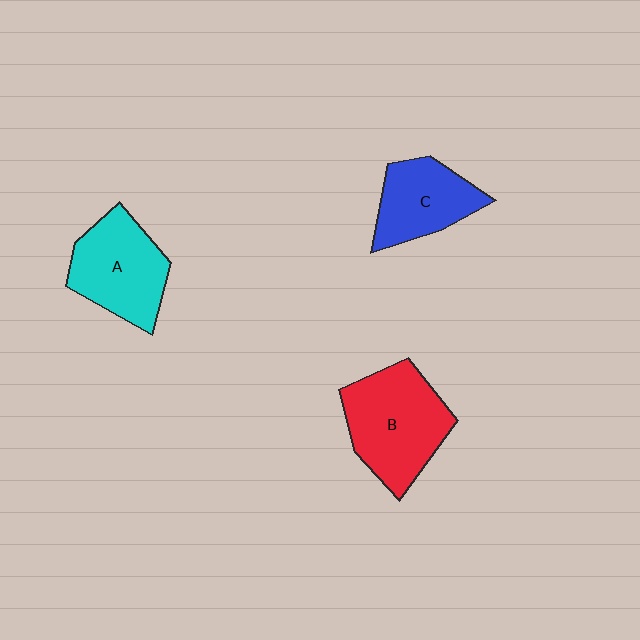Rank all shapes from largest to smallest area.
From largest to smallest: B (red), A (cyan), C (blue).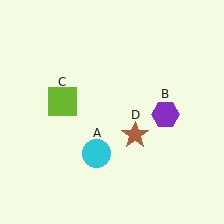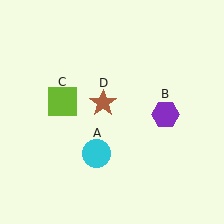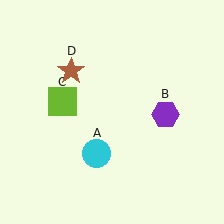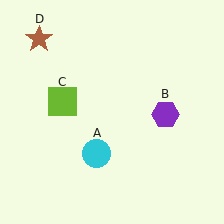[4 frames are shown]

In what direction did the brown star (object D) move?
The brown star (object D) moved up and to the left.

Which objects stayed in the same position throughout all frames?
Cyan circle (object A) and purple hexagon (object B) and lime square (object C) remained stationary.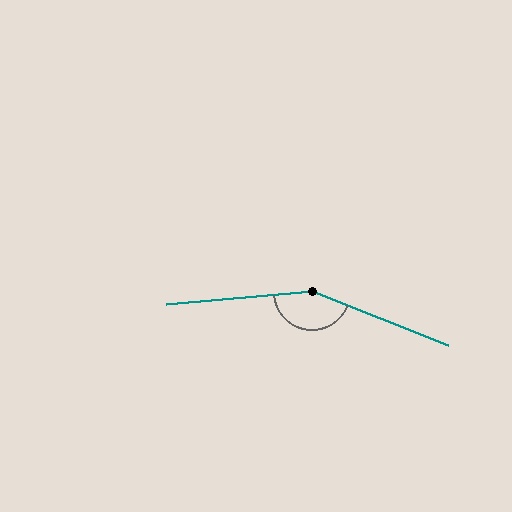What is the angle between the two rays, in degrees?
Approximately 154 degrees.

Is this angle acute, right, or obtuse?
It is obtuse.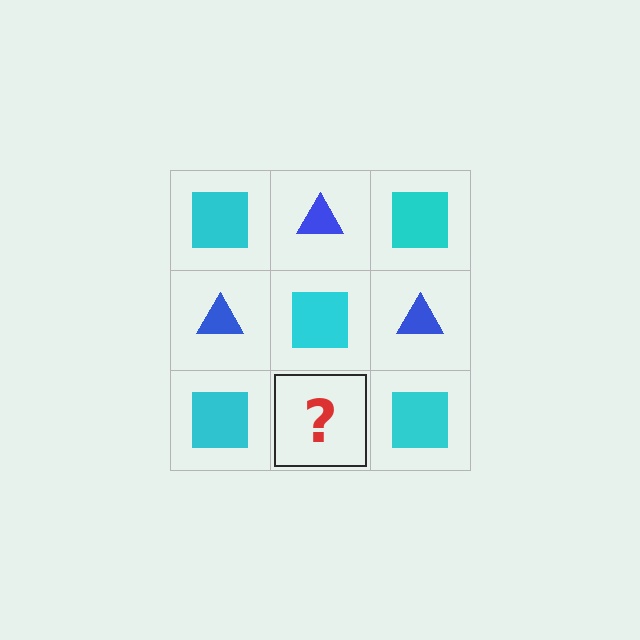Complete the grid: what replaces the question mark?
The question mark should be replaced with a blue triangle.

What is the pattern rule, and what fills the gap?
The rule is that it alternates cyan square and blue triangle in a checkerboard pattern. The gap should be filled with a blue triangle.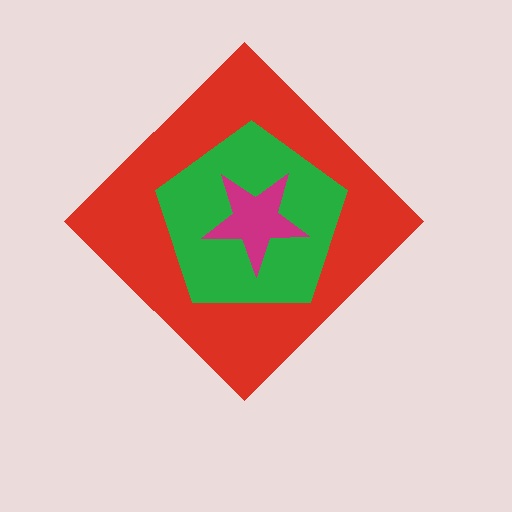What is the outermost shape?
The red diamond.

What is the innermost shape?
The magenta star.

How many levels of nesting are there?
3.